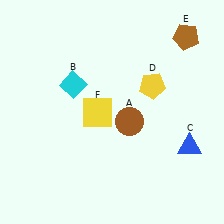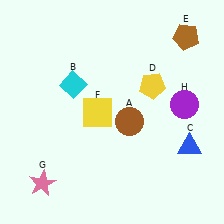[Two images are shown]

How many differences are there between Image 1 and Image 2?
There are 2 differences between the two images.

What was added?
A pink star (G), a purple circle (H) were added in Image 2.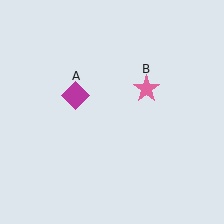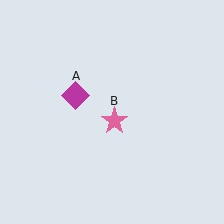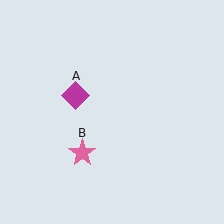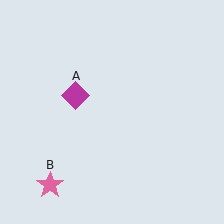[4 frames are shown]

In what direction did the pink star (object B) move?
The pink star (object B) moved down and to the left.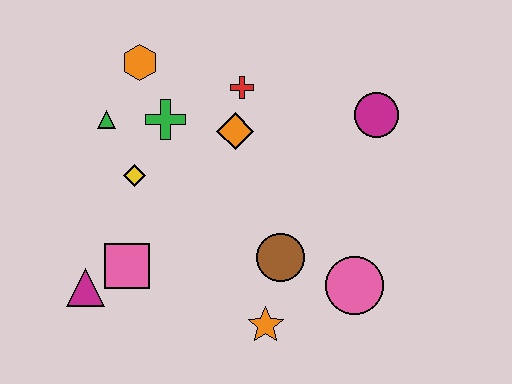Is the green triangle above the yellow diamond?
Yes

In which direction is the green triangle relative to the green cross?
The green triangle is to the left of the green cross.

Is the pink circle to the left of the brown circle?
No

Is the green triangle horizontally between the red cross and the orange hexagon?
No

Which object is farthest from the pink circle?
The orange hexagon is farthest from the pink circle.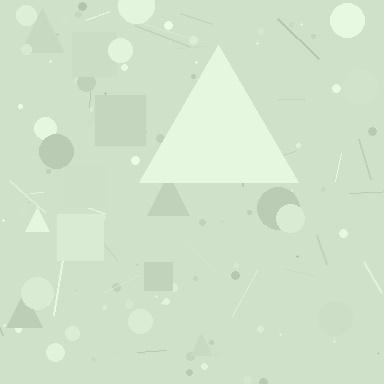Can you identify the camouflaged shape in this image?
The camouflaged shape is a triangle.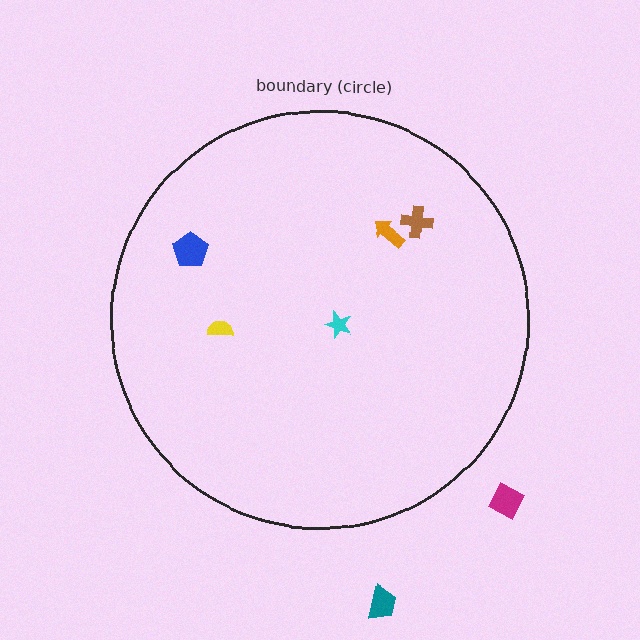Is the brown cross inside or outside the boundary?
Inside.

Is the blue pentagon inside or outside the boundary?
Inside.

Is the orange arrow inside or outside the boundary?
Inside.